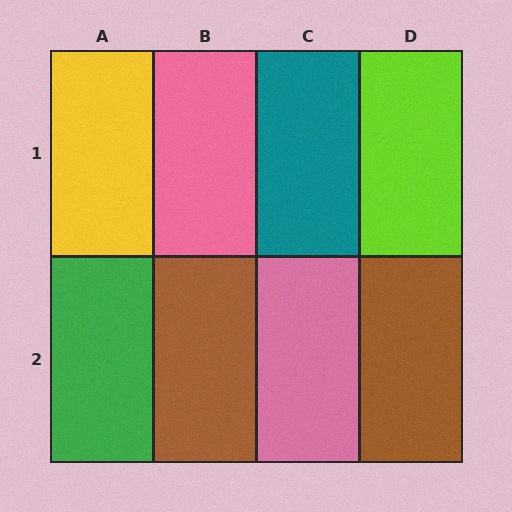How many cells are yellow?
1 cell is yellow.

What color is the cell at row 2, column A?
Green.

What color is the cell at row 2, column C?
Pink.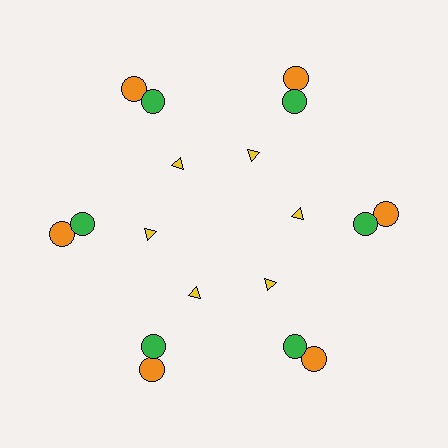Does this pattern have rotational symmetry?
Yes, this pattern has 6-fold rotational symmetry. It looks the same after rotating 60 degrees around the center.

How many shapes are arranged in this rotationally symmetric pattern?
There are 18 shapes, arranged in 6 groups of 3.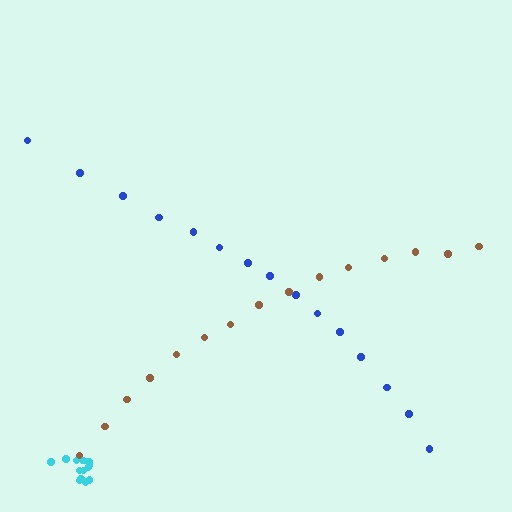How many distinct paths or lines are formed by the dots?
There are 3 distinct paths.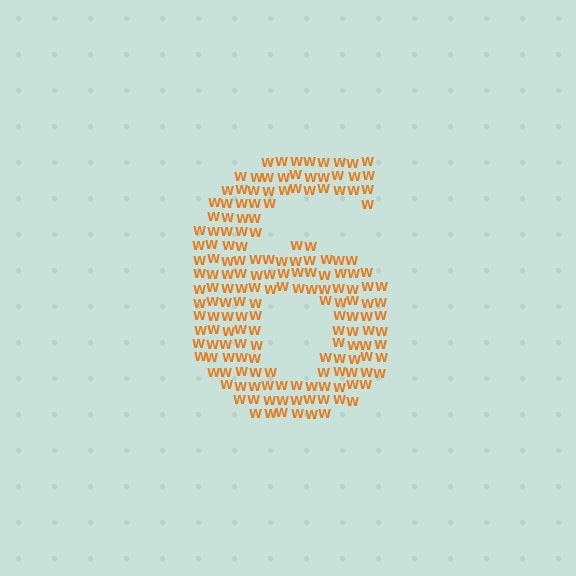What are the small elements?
The small elements are letter W's.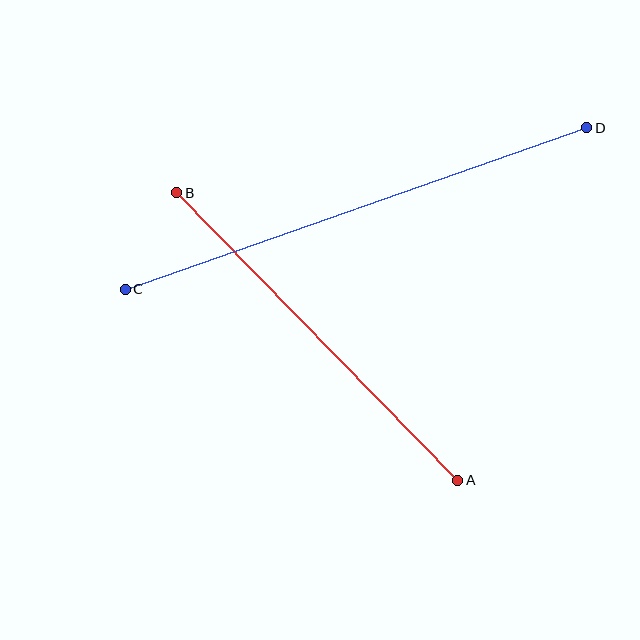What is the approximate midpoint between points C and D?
The midpoint is at approximately (356, 208) pixels.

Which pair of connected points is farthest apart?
Points C and D are farthest apart.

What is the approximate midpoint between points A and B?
The midpoint is at approximately (317, 337) pixels.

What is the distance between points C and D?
The distance is approximately 489 pixels.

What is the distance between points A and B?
The distance is approximately 402 pixels.